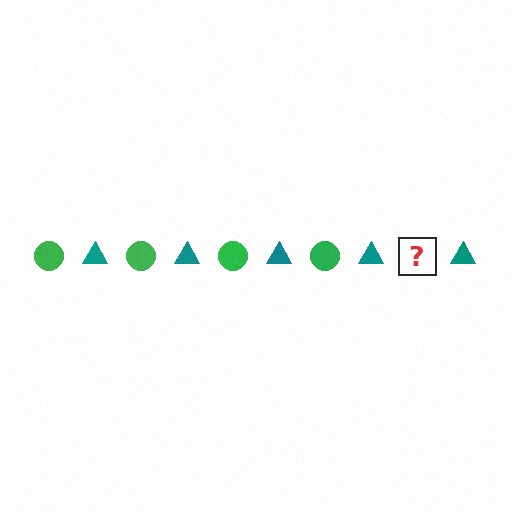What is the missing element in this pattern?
The missing element is a green circle.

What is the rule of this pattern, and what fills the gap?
The rule is that the pattern alternates between green circle and teal triangle. The gap should be filled with a green circle.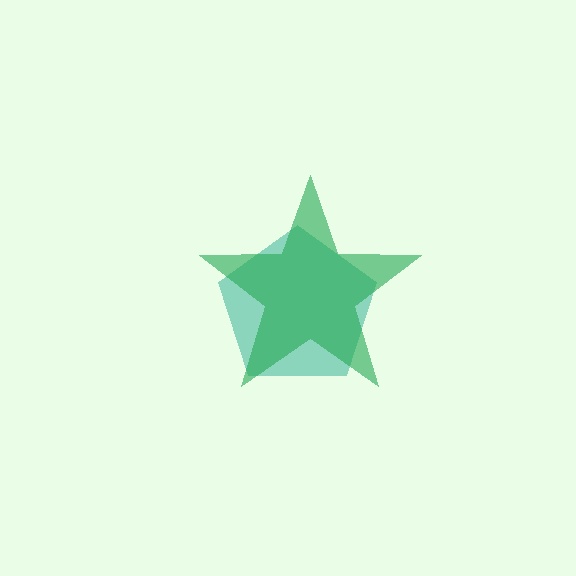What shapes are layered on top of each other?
The layered shapes are: a teal pentagon, a green star.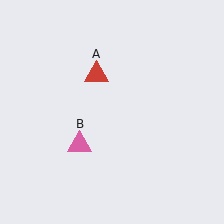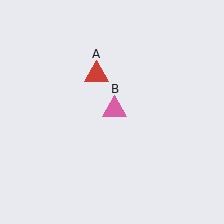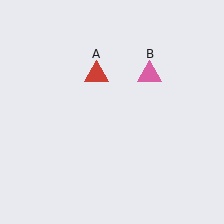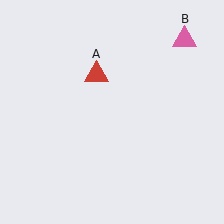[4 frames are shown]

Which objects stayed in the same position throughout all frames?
Red triangle (object A) remained stationary.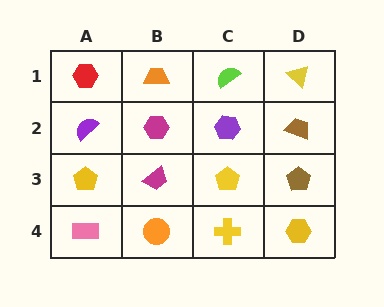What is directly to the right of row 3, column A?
A magenta trapezoid.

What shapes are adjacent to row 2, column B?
An orange trapezoid (row 1, column B), a magenta trapezoid (row 3, column B), a purple semicircle (row 2, column A), a purple hexagon (row 2, column C).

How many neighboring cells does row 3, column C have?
4.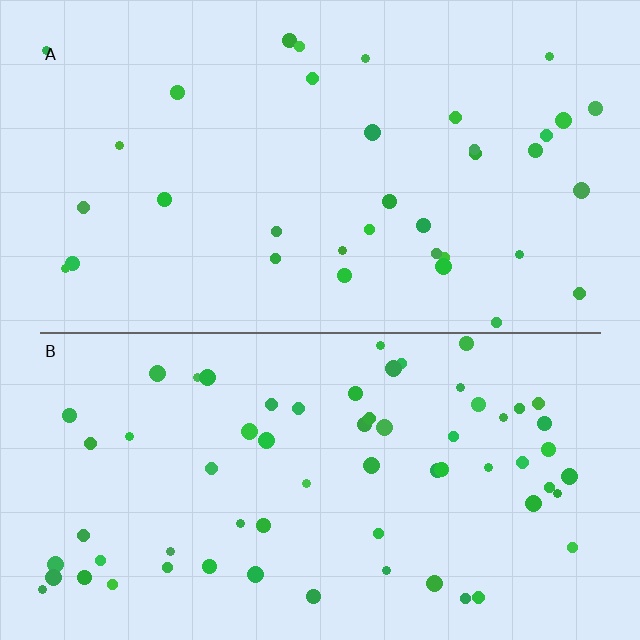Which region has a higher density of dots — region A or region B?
B (the bottom).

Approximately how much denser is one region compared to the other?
Approximately 1.8× — region B over region A.